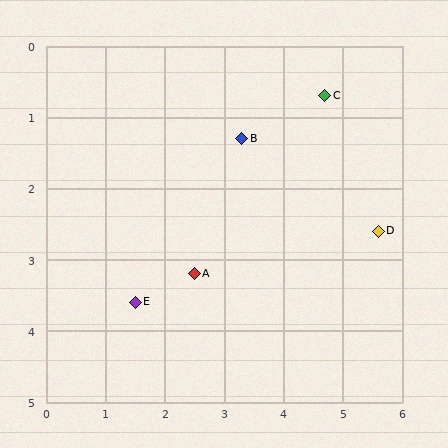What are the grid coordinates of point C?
Point C is at approximately (4.7, 0.7).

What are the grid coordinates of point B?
Point B is at approximately (3.3, 1.3).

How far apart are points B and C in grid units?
Points B and C are about 1.5 grid units apart.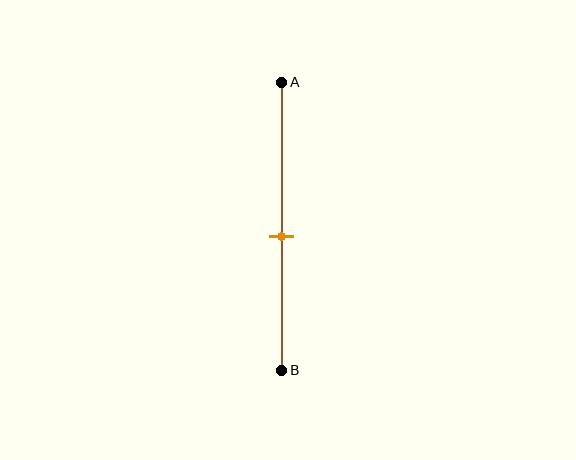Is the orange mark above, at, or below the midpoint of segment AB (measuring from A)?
The orange mark is below the midpoint of segment AB.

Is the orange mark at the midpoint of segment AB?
No, the mark is at about 55% from A, not at the 50% midpoint.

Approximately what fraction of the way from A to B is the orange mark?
The orange mark is approximately 55% of the way from A to B.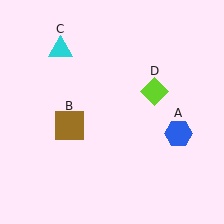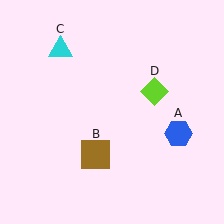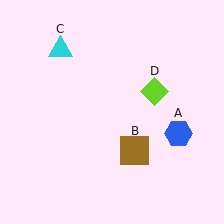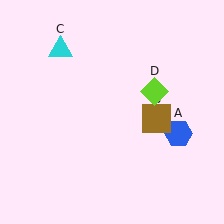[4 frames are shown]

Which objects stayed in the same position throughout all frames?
Blue hexagon (object A) and cyan triangle (object C) and lime diamond (object D) remained stationary.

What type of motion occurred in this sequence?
The brown square (object B) rotated counterclockwise around the center of the scene.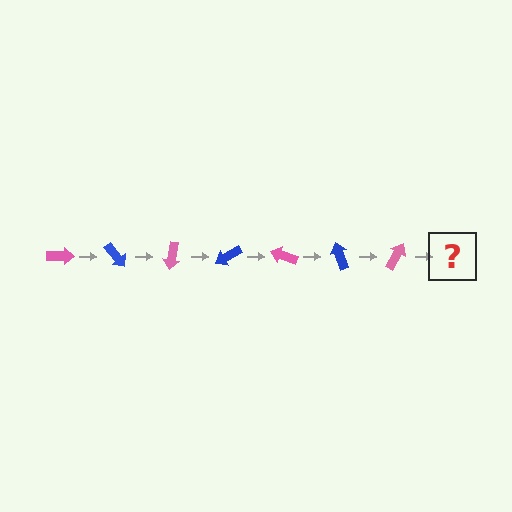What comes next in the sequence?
The next element should be a blue arrow, rotated 350 degrees from the start.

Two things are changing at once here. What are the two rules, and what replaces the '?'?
The two rules are that it rotates 50 degrees each step and the color cycles through pink and blue. The '?' should be a blue arrow, rotated 350 degrees from the start.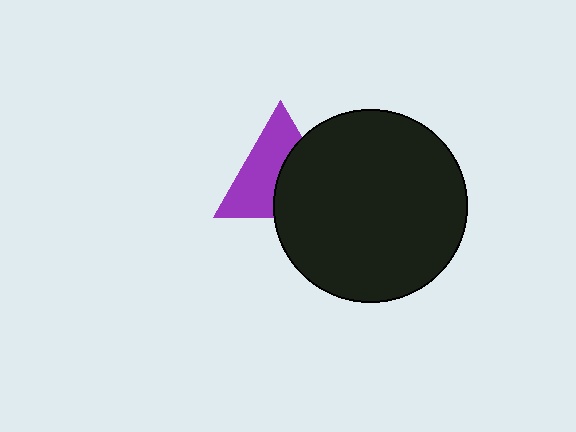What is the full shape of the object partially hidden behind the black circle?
The partially hidden object is a purple triangle.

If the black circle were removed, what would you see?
You would see the complete purple triangle.